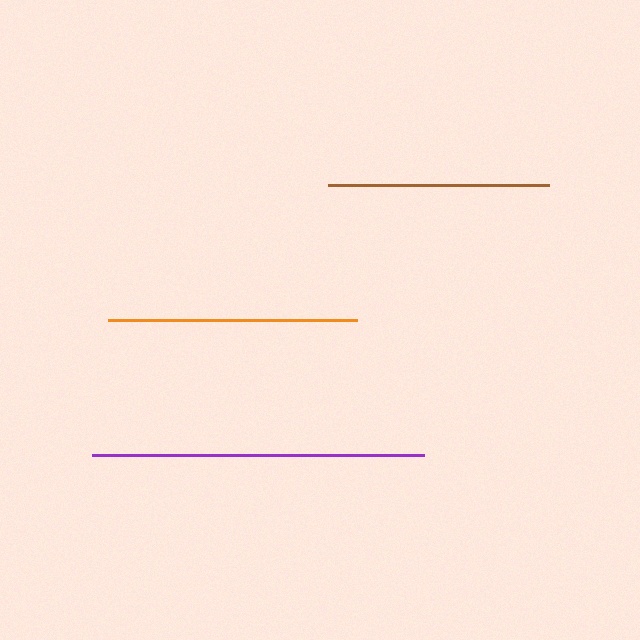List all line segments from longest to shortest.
From longest to shortest: purple, orange, brown.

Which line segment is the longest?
The purple line is the longest at approximately 331 pixels.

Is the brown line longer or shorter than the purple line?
The purple line is longer than the brown line.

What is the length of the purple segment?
The purple segment is approximately 331 pixels long.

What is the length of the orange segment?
The orange segment is approximately 248 pixels long.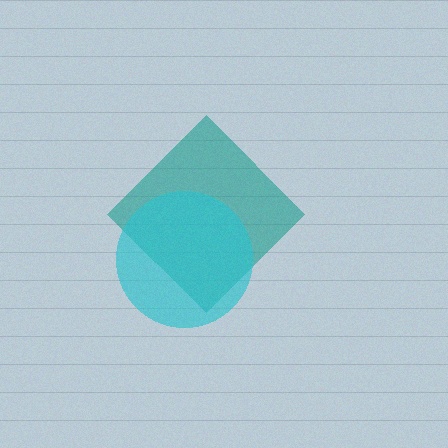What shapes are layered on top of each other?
The layered shapes are: a teal diamond, a cyan circle.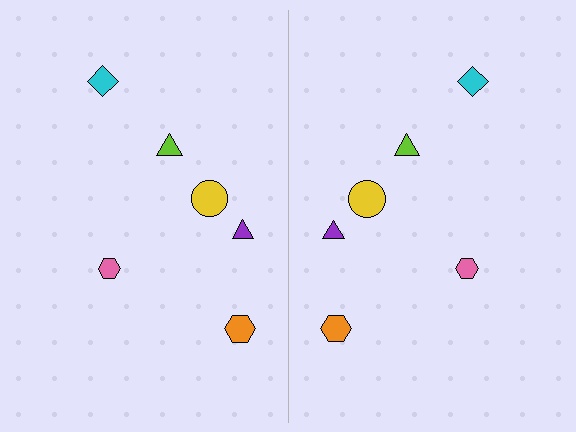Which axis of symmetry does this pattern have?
The pattern has a vertical axis of symmetry running through the center of the image.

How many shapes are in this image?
There are 12 shapes in this image.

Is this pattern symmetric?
Yes, this pattern has bilateral (reflection) symmetry.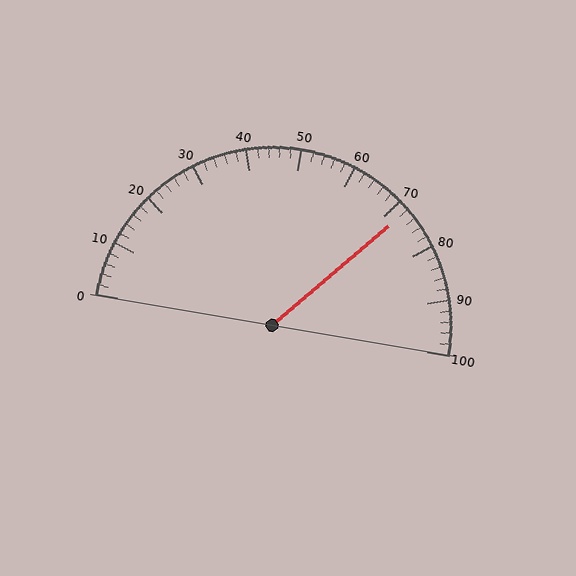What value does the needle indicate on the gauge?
The needle indicates approximately 72.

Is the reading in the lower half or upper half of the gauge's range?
The reading is in the upper half of the range (0 to 100).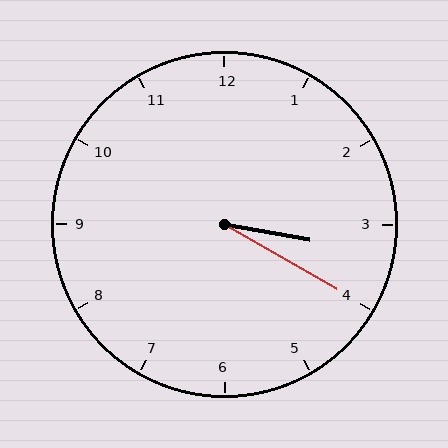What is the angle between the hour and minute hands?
Approximately 20 degrees.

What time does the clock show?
3:20.